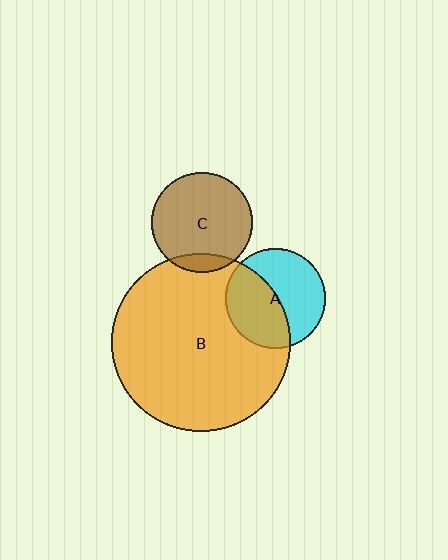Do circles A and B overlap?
Yes.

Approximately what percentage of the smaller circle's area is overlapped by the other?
Approximately 45%.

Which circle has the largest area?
Circle B (orange).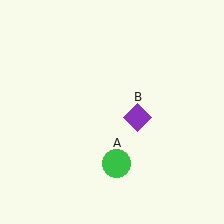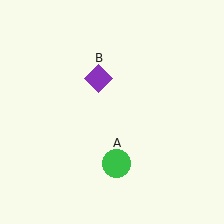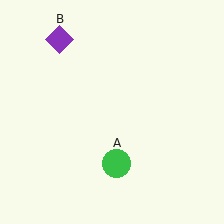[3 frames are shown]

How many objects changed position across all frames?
1 object changed position: purple diamond (object B).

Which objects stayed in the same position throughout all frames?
Green circle (object A) remained stationary.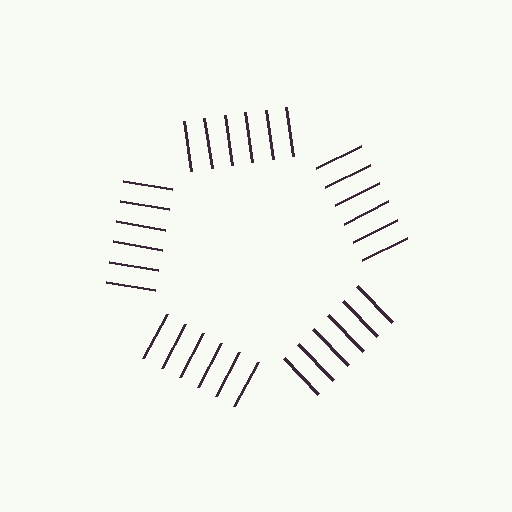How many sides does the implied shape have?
5 sides — the line-ends trace a pentagon.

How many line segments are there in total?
30 — 6 along each of the 5 edges.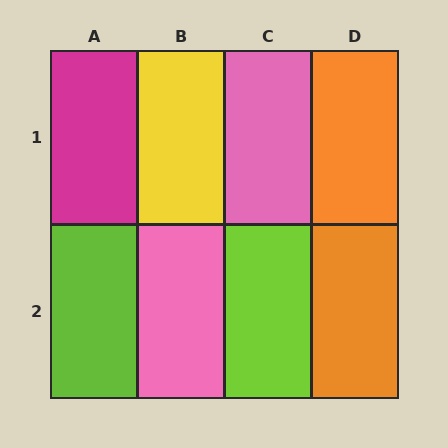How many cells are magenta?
1 cell is magenta.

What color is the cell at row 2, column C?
Lime.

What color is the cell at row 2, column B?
Pink.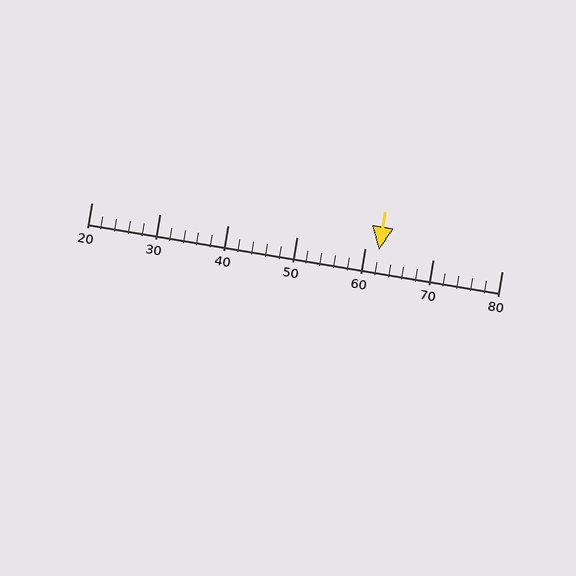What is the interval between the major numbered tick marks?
The major tick marks are spaced 10 units apart.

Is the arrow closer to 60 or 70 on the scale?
The arrow is closer to 60.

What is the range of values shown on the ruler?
The ruler shows values from 20 to 80.